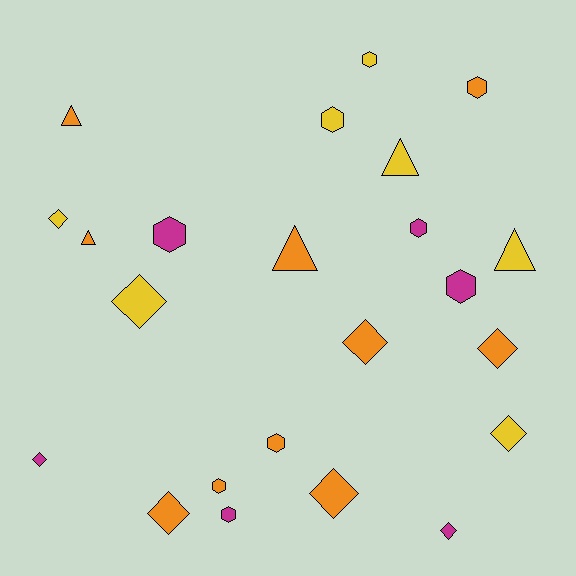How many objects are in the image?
There are 23 objects.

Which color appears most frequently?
Orange, with 10 objects.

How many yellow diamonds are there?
There are 3 yellow diamonds.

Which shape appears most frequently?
Hexagon, with 9 objects.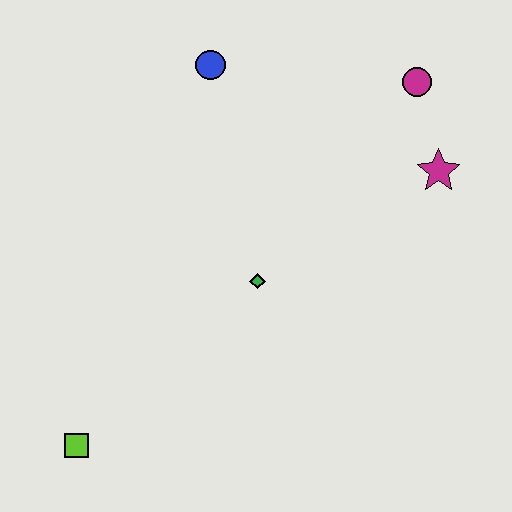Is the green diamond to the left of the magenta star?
Yes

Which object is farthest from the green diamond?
The magenta circle is farthest from the green diamond.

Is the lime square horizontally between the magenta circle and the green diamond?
No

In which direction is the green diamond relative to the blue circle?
The green diamond is below the blue circle.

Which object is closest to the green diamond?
The magenta star is closest to the green diamond.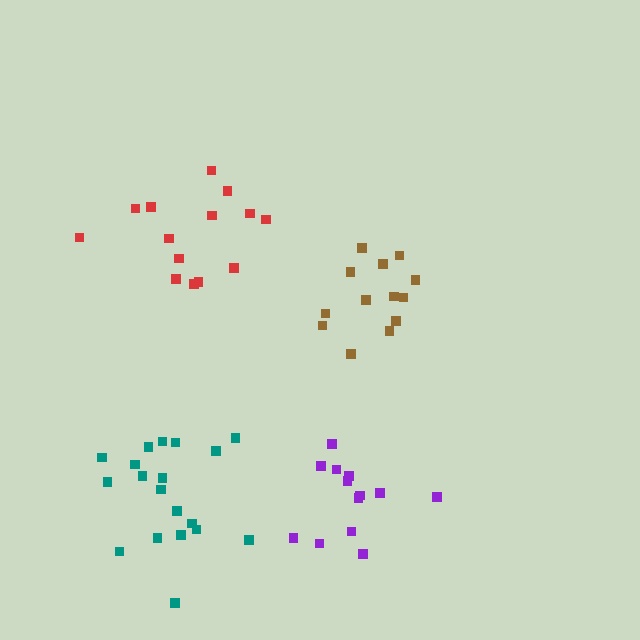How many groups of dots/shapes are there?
There are 4 groups.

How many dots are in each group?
Group 1: 13 dots, Group 2: 19 dots, Group 3: 13 dots, Group 4: 14 dots (59 total).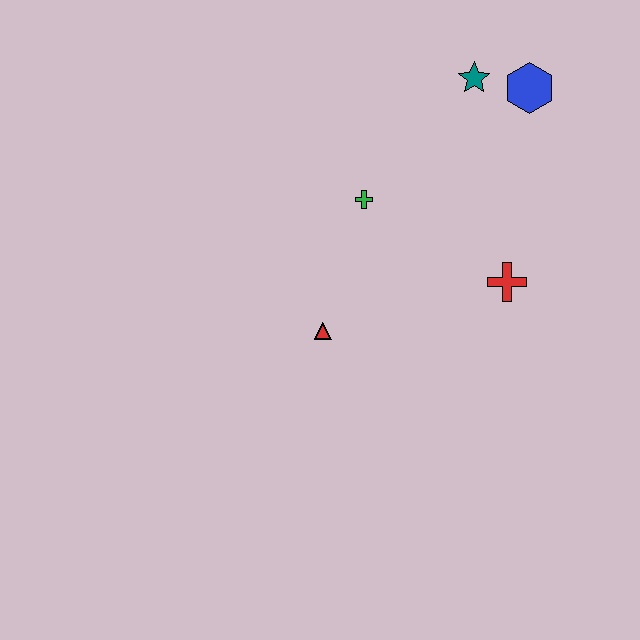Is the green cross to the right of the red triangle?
Yes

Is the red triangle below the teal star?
Yes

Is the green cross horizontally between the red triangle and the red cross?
Yes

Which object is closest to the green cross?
The red triangle is closest to the green cross.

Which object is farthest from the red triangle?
The blue hexagon is farthest from the red triangle.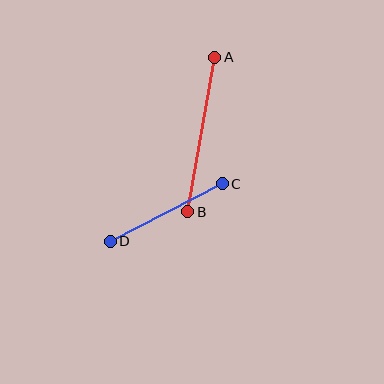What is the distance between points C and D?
The distance is approximately 126 pixels.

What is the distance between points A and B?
The distance is approximately 157 pixels.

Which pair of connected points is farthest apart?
Points A and B are farthest apart.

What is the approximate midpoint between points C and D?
The midpoint is at approximately (166, 213) pixels.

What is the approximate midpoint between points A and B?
The midpoint is at approximately (201, 135) pixels.